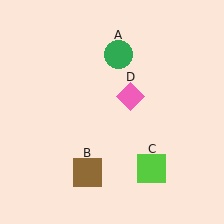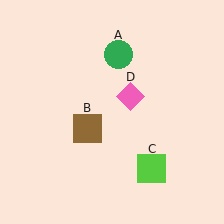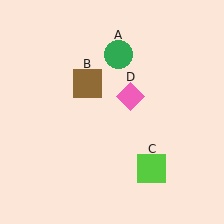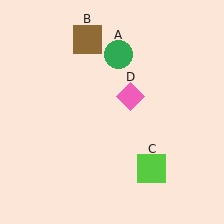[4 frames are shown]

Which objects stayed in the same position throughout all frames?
Green circle (object A) and lime square (object C) and pink diamond (object D) remained stationary.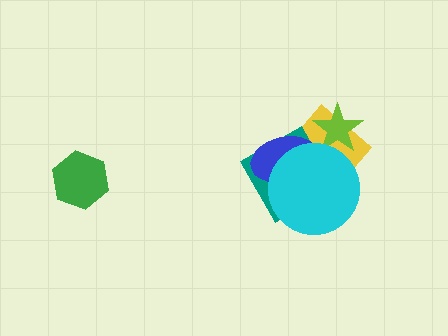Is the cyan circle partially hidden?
No, no other shape covers it.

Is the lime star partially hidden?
Yes, it is partially covered by another shape.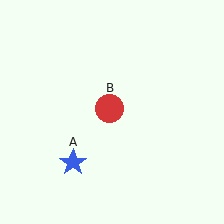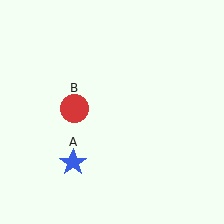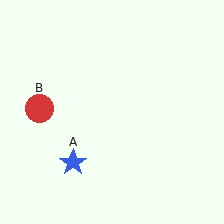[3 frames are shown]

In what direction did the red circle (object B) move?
The red circle (object B) moved left.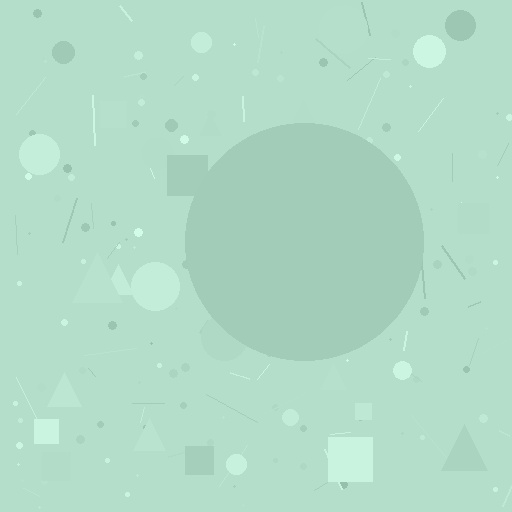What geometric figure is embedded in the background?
A circle is embedded in the background.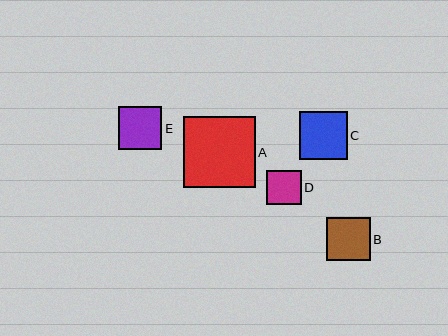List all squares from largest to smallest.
From largest to smallest: A, C, B, E, D.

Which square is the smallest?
Square D is the smallest with a size of approximately 34 pixels.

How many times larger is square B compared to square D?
Square B is approximately 1.3 times the size of square D.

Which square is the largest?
Square A is the largest with a size of approximately 71 pixels.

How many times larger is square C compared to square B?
Square C is approximately 1.1 times the size of square B.